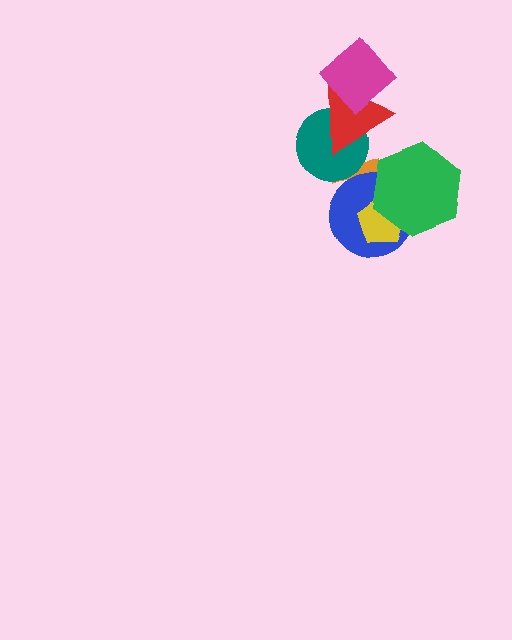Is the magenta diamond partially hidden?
No, no other shape covers it.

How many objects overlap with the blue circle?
3 objects overlap with the blue circle.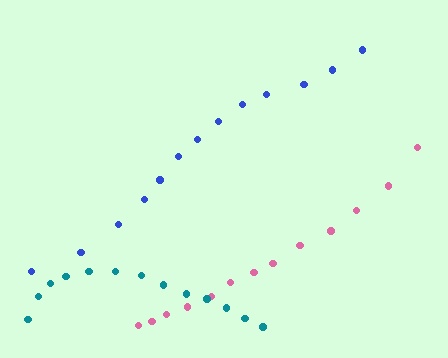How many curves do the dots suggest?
There are 3 distinct paths.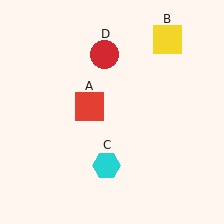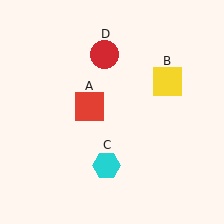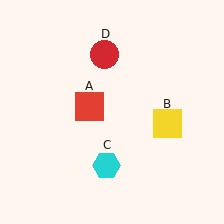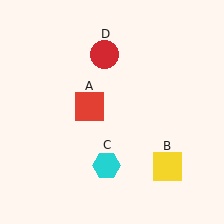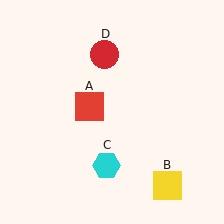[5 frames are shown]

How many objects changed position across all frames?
1 object changed position: yellow square (object B).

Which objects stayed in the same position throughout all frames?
Red square (object A) and cyan hexagon (object C) and red circle (object D) remained stationary.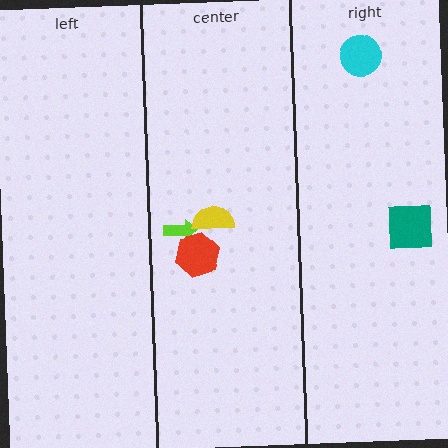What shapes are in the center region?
The lime arrow, the yellow semicircle, the red hexagon.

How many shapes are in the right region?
2.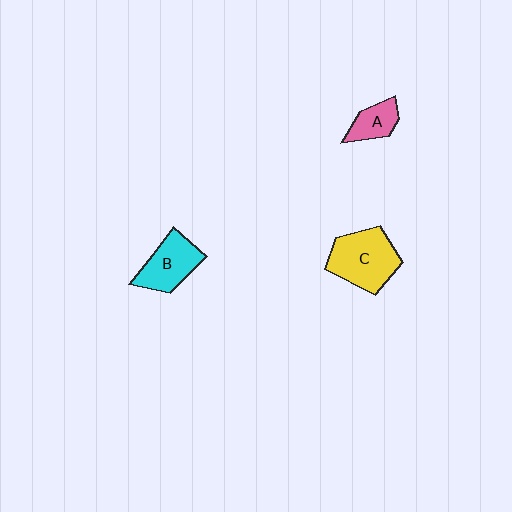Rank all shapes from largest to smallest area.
From largest to smallest: C (yellow), B (cyan), A (pink).